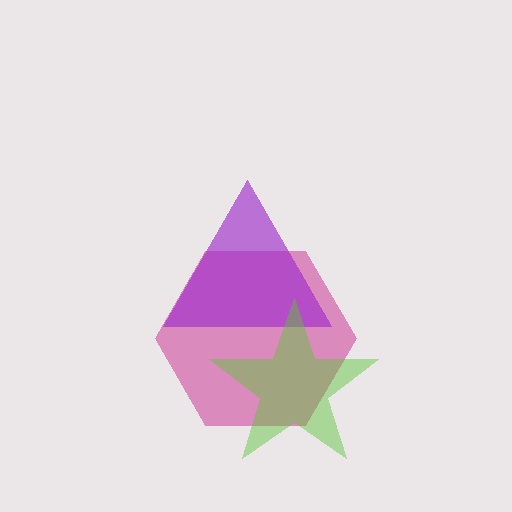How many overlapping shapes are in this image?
There are 3 overlapping shapes in the image.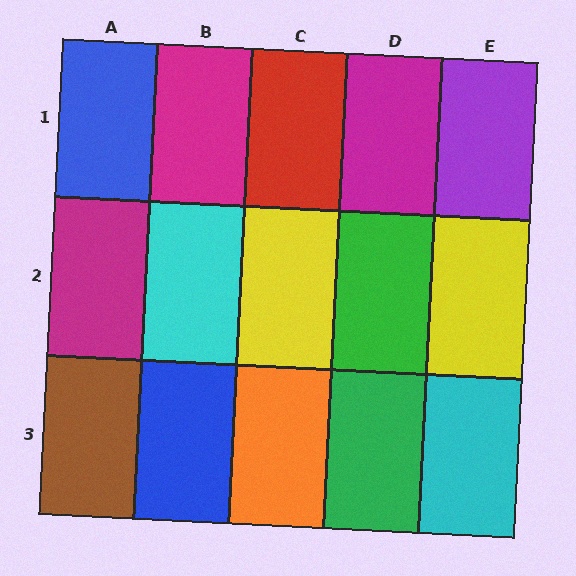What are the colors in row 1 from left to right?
Blue, magenta, red, magenta, purple.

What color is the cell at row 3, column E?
Cyan.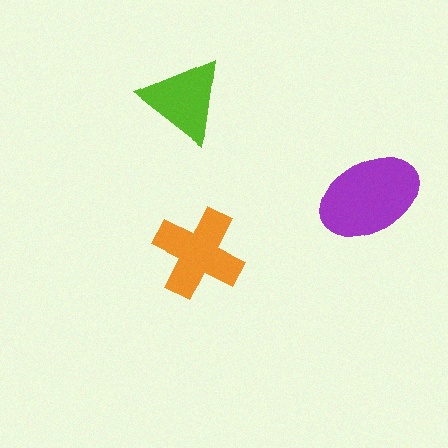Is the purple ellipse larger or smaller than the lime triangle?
Larger.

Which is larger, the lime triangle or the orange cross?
The orange cross.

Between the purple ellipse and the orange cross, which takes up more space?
The purple ellipse.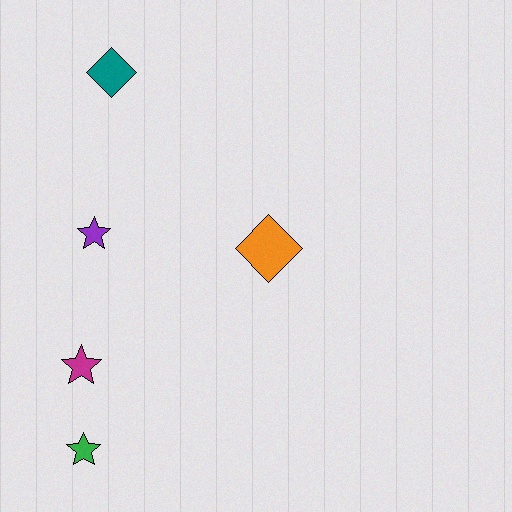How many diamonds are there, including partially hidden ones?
There are 2 diamonds.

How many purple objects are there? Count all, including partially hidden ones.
There is 1 purple object.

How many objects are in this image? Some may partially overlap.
There are 5 objects.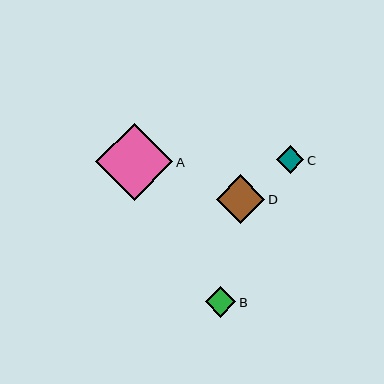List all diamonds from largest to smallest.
From largest to smallest: A, D, B, C.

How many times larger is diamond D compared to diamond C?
Diamond D is approximately 1.8 times the size of diamond C.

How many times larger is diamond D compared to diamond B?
Diamond D is approximately 1.6 times the size of diamond B.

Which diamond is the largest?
Diamond A is the largest with a size of approximately 77 pixels.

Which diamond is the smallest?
Diamond C is the smallest with a size of approximately 28 pixels.